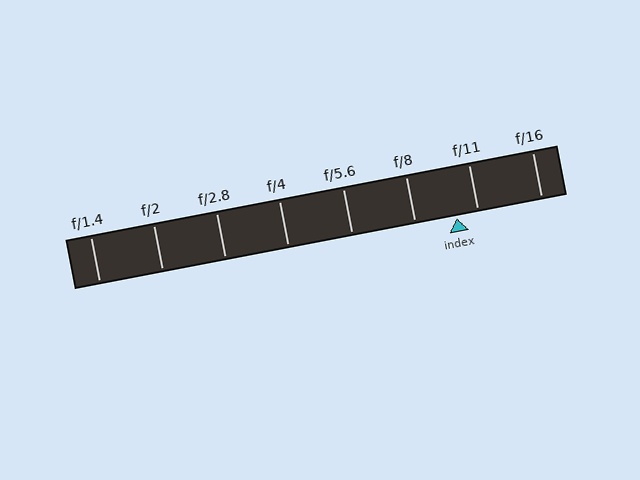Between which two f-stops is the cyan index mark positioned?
The index mark is between f/8 and f/11.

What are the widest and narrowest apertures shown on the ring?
The widest aperture shown is f/1.4 and the narrowest is f/16.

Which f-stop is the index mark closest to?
The index mark is closest to f/11.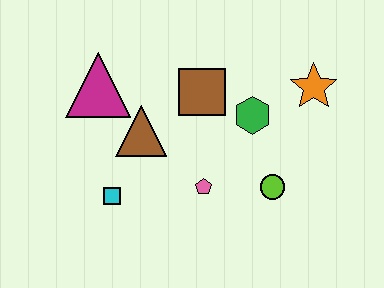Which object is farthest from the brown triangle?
The orange star is farthest from the brown triangle.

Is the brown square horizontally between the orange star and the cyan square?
Yes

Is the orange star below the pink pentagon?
No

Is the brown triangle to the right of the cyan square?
Yes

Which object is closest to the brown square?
The green hexagon is closest to the brown square.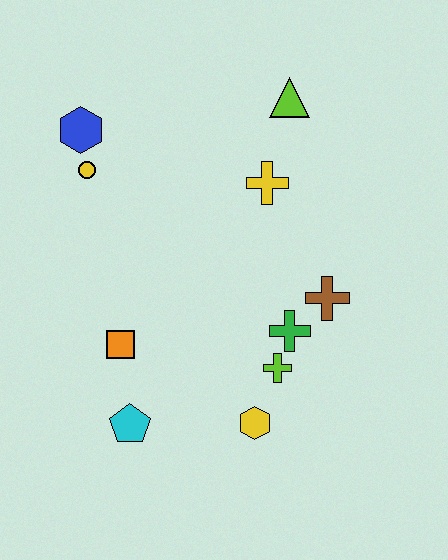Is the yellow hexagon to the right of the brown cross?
No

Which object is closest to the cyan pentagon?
The orange square is closest to the cyan pentagon.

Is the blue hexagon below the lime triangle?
Yes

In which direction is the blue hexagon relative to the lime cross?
The blue hexagon is above the lime cross.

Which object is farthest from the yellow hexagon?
The blue hexagon is farthest from the yellow hexagon.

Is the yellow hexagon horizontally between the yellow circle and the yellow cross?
Yes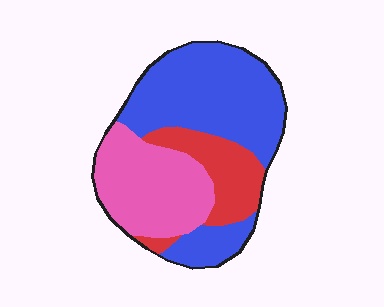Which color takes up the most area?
Blue, at roughly 50%.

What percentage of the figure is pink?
Pink covers around 30% of the figure.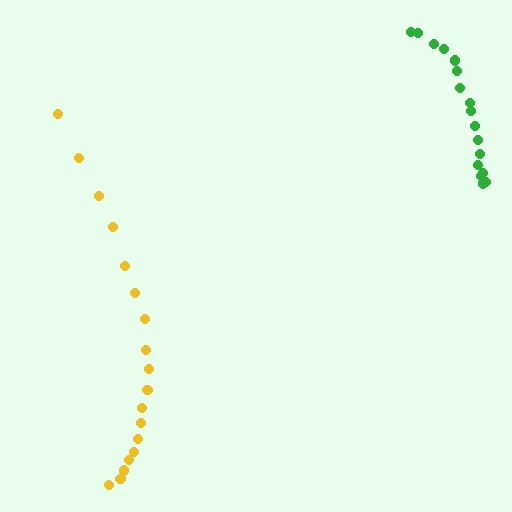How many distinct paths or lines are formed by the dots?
There are 2 distinct paths.